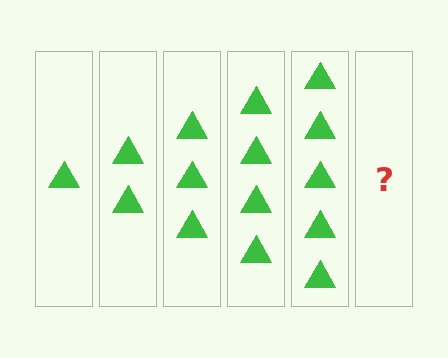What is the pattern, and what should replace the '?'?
The pattern is that each step adds one more triangle. The '?' should be 6 triangles.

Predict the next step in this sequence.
The next step is 6 triangles.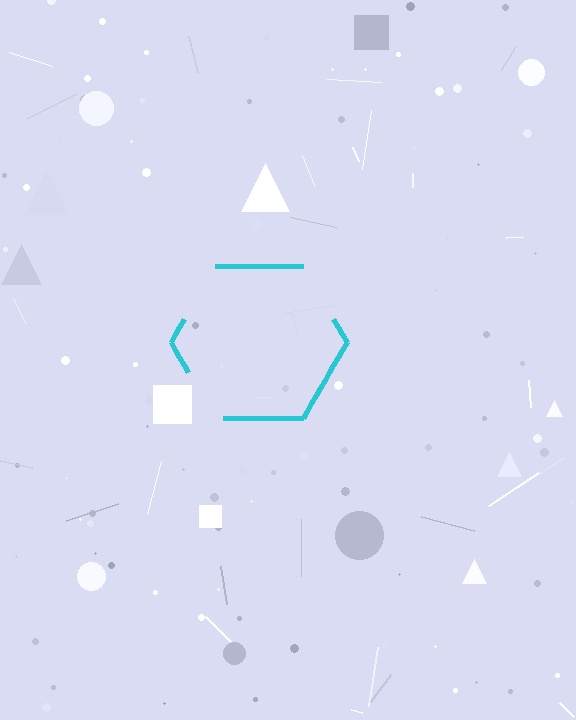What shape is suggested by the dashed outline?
The dashed outline suggests a hexagon.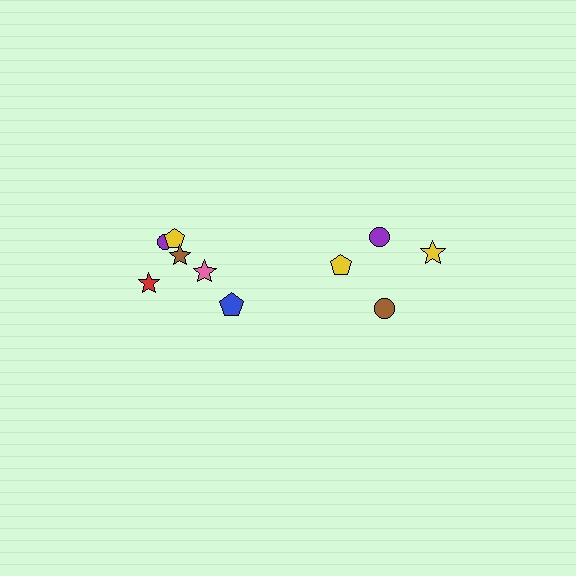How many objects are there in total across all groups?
There are 10 objects.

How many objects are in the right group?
There are 4 objects.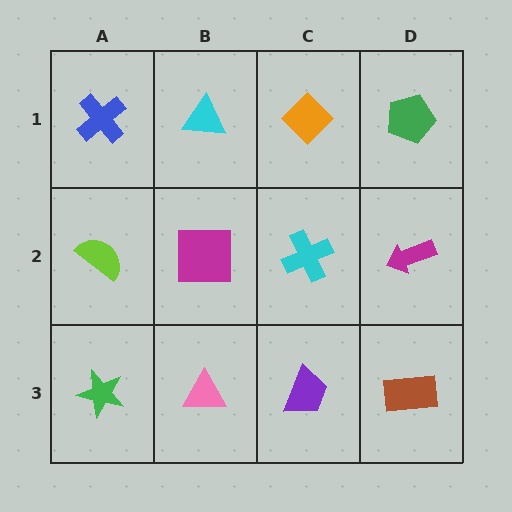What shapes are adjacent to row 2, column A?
A blue cross (row 1, column A), a green star (row 3, column A), a magenta square (row 2, column B).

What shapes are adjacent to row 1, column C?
A cyan cross (row 2, column C), a cyan triangle (row 1, column B), a green pentagon (row 1, column D).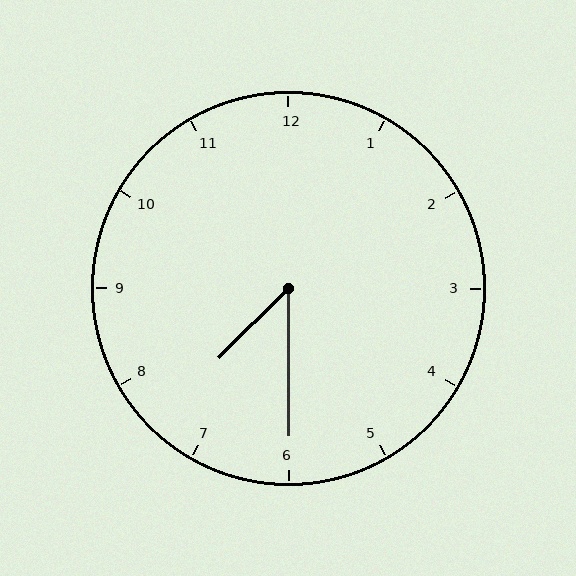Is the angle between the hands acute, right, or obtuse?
It is acute.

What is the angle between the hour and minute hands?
Approximately 45 degrees.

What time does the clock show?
7:30.